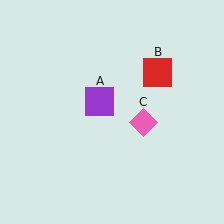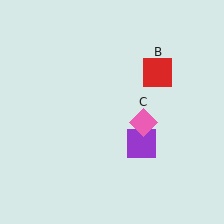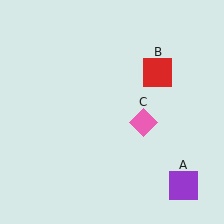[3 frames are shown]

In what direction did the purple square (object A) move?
The purple square (object A) moved down and to the right.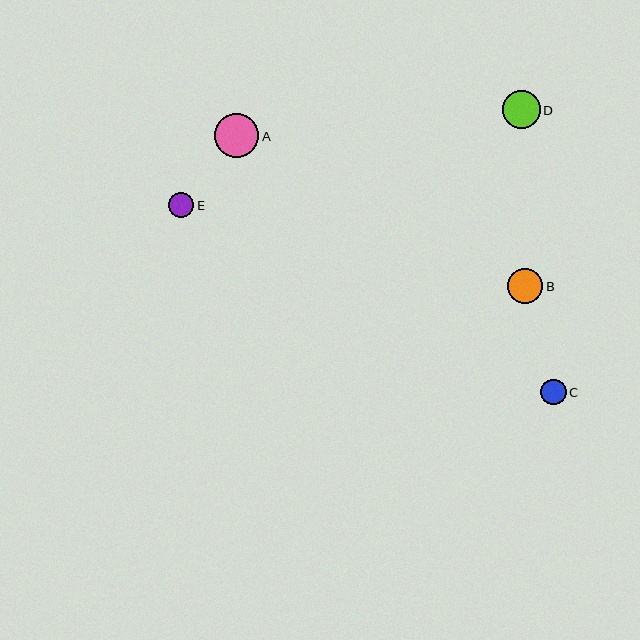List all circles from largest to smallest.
From largest to smallest: A, D, B, C, E.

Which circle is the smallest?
Circle E is the smallest with a size of approximately 25 pixels.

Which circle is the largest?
Circle A is the largest with a size of approximately 44 pixels.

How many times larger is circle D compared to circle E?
Circle D is approximately 1.5 times the size of circle E.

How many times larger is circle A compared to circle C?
Circle A is approximately 1.7 times the size of circle C.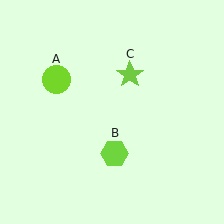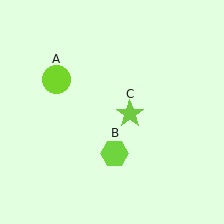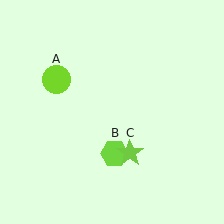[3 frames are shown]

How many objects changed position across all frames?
1 object changed position: lime star (object C).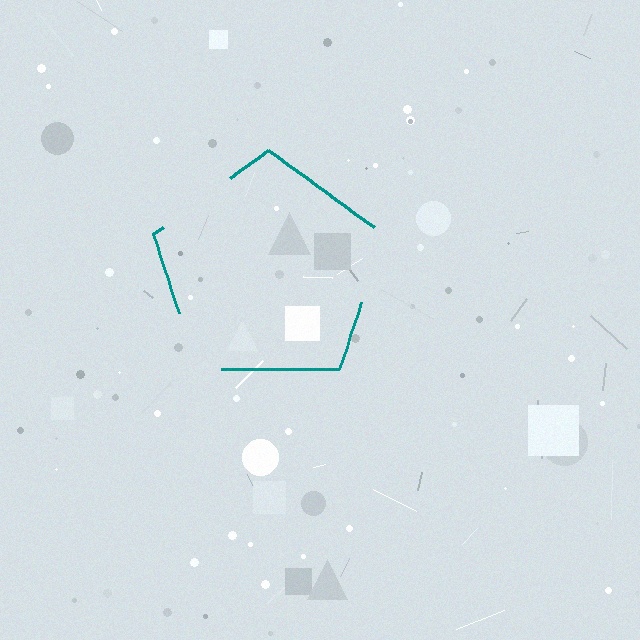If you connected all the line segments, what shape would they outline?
They would outline a pentagon.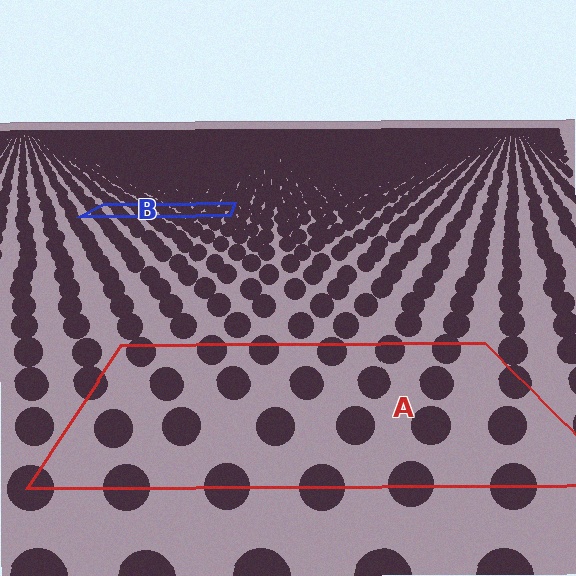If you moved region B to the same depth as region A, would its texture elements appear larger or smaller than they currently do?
They would appear larger. At a closer depth, the same texture elements are projected at a bigger on-screen size.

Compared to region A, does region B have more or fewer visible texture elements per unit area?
Region B has more texture elements per unit area — they are packed more densely because it is farther away.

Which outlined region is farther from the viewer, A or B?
Region B is farther from the viewer — the texture elements inside it appear smaller and more densely packed.